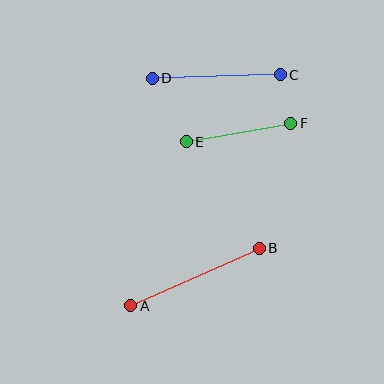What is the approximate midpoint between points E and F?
The midpoint is at approximately (238, 132) pixels.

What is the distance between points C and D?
The distance is approximately 128 pixels.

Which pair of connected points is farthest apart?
Points A and B are farthest apart.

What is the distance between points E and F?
The distance is approximately 106 pixels.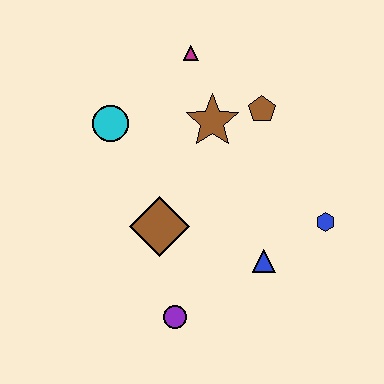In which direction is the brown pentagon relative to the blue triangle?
The brown pentagon is above the blue triangle.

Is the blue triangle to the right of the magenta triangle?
Yes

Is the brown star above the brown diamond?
Yes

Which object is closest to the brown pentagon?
The brown star is closest to the brown pentagon.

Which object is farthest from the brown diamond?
The magenta triangle is farthest from the brown diamond.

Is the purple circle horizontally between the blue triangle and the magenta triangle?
No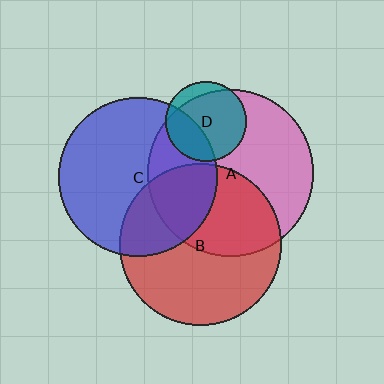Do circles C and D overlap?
Yes.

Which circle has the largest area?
Circle A (pink).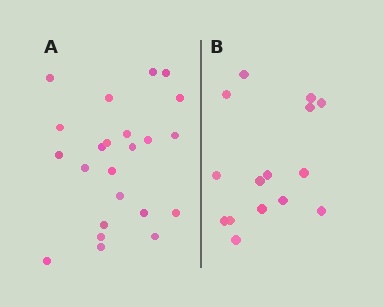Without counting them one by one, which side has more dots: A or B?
Region A (the left region) has more dots.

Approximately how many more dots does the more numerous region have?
Region A has roughly 8 or so more dots than region B.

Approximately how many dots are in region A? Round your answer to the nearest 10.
About 20 dots. (The exact count is 23, which rounds to 20.)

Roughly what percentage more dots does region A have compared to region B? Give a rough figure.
About 55% more.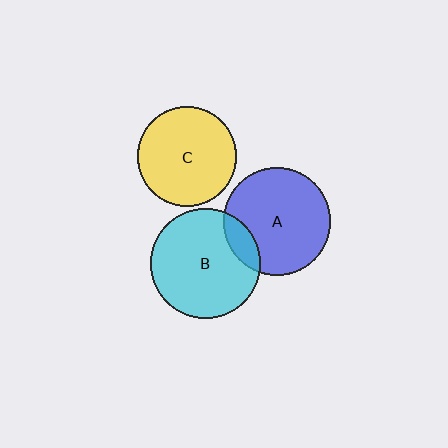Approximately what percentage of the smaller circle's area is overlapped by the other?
Approximately 15%.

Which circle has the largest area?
Circle B (cyan).